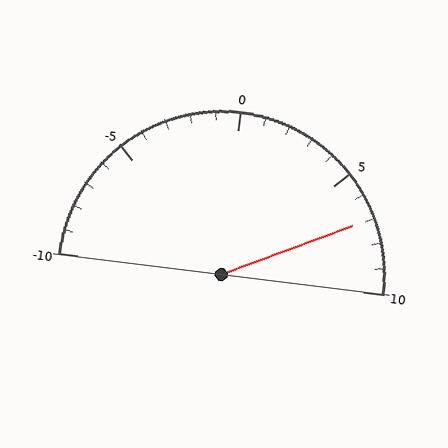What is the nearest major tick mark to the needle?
The nearest major tick mark is 5.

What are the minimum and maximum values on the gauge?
The gauge ranges from -10 to 10.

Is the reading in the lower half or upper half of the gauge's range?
The reading is in the upper half of the range (-10 to 10).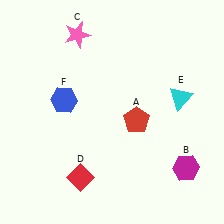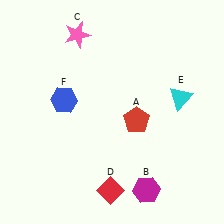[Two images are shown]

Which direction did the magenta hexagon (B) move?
The magenta hexagon (B) moved left.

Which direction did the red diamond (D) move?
The red diamond (D) moved right.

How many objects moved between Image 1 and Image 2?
2 objects moved between the two images.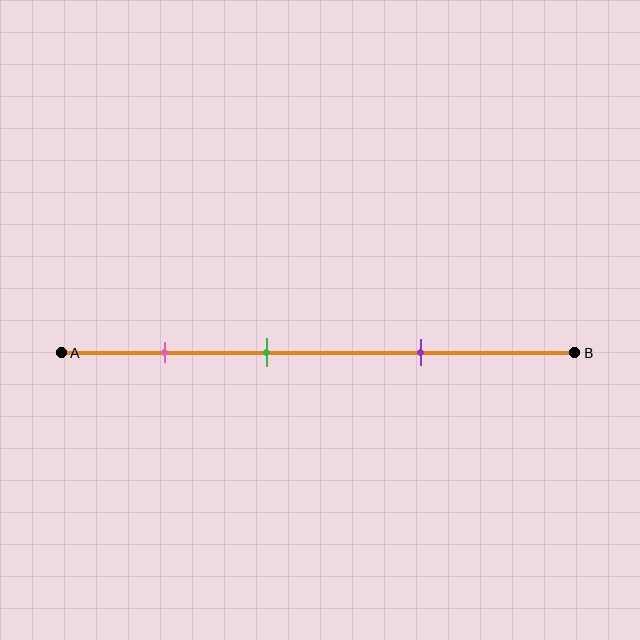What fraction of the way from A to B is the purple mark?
The purple mark is approximately 70% (0.7) of the way from A to B.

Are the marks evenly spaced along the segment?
Yes, the marks are approximately evenly spaced.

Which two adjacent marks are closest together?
The pink and green marks are the closest adjacent pair.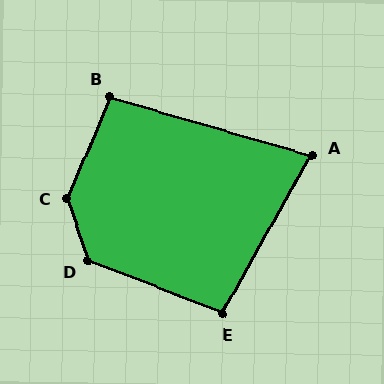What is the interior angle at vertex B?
Approximately 97 degrees (obtuse).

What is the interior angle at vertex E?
Approximately 98 degrees (obtuse).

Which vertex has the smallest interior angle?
A, at approximately 77 degrees.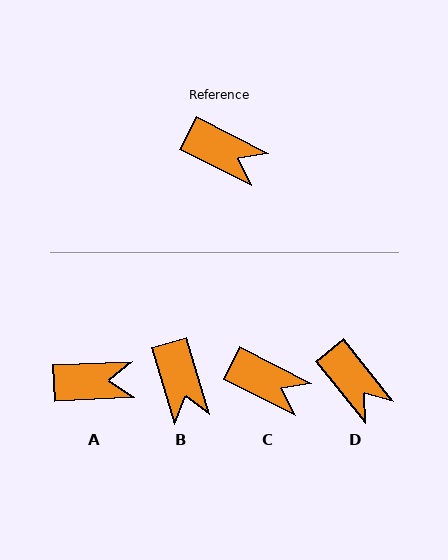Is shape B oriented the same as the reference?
No, it is off by about 46 degrees.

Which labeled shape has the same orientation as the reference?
C.